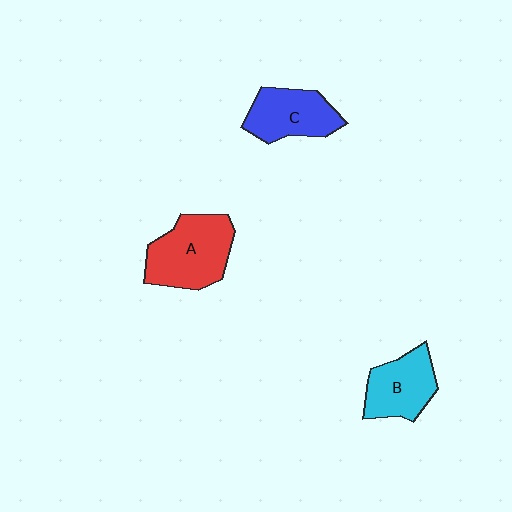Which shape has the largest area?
Shape A (red).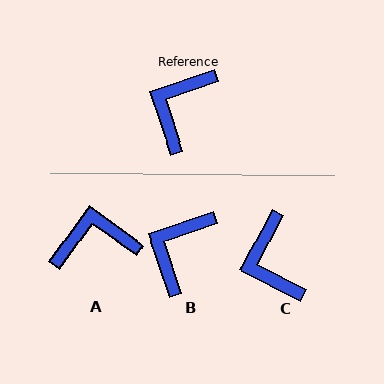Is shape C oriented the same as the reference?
No, it is off by about 44 degrees.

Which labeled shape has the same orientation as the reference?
B.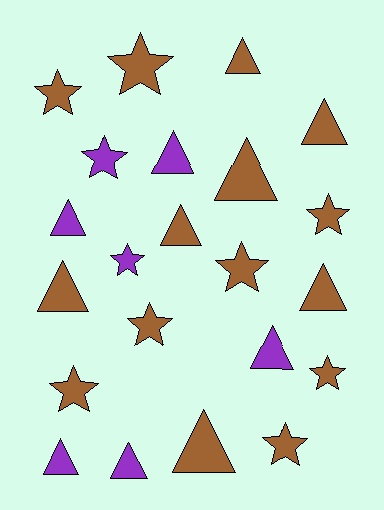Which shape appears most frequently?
Triangle, with 12 objects.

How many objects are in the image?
There are 22 objects.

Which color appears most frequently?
Brown, with 15 objects.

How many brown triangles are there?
There are 7 brown triangles.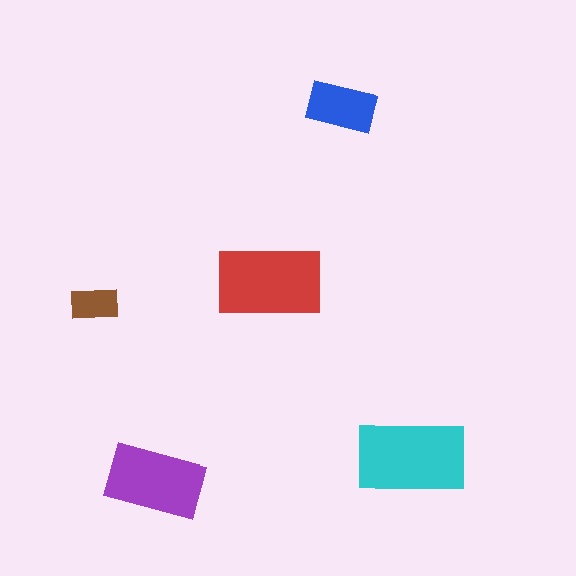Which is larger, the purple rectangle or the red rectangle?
The red one.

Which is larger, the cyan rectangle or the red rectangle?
The cyan one.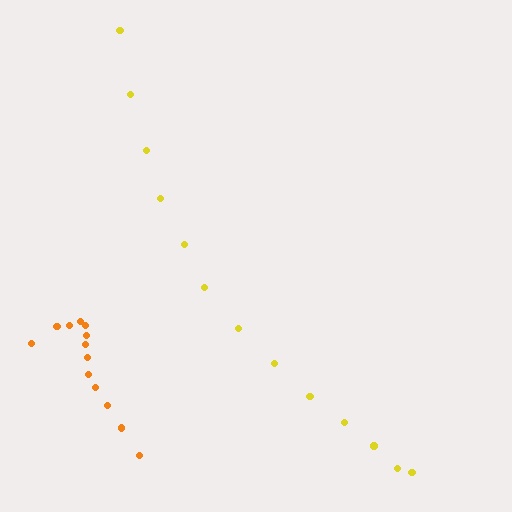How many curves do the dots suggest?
There are 2 distinct paths.